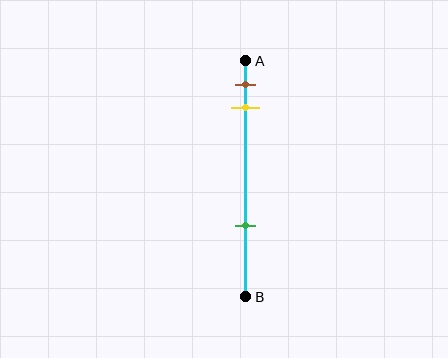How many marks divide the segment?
There are 3 marks dividing the segment.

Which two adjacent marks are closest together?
The brown and yellow marks are the closest adjacent pair.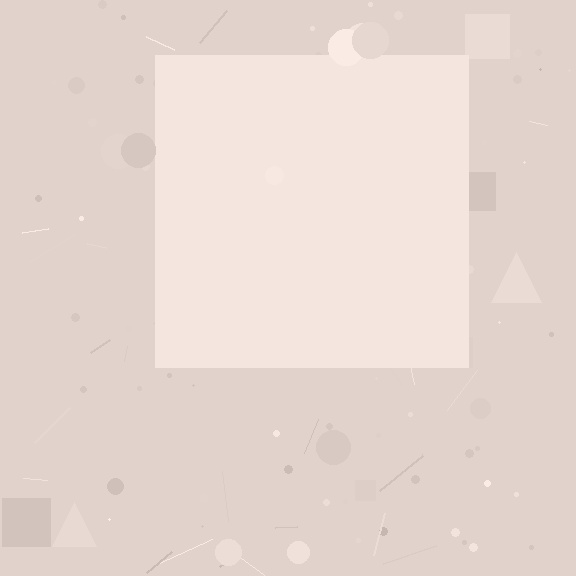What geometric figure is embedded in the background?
A square is embedded in the background.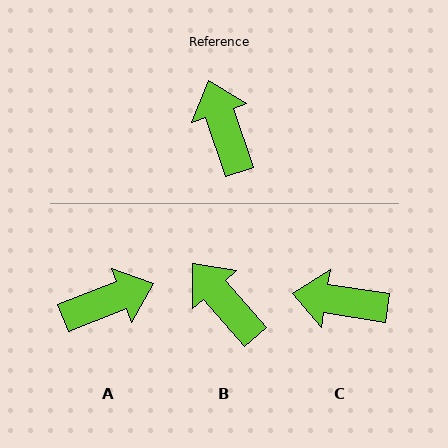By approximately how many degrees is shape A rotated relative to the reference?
Approximately 88 degrees clockwise.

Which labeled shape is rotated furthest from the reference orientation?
A, about 88 degrees away.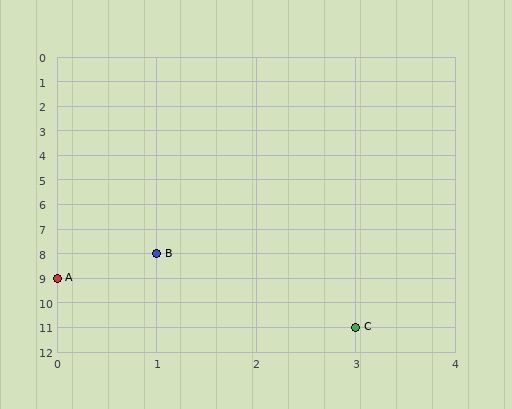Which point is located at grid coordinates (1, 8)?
Point B is at (1, 8).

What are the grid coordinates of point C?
Point C is at grid coordinates (3, 11).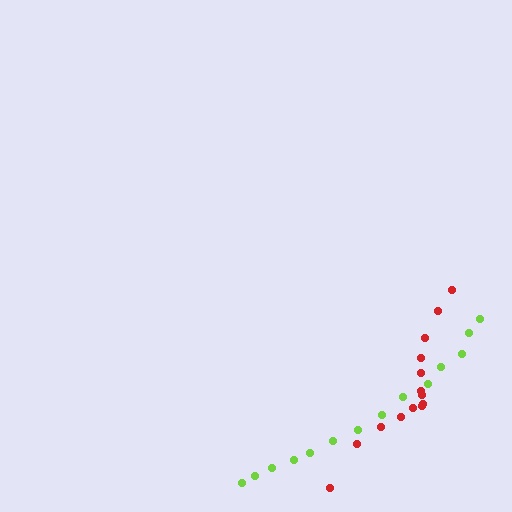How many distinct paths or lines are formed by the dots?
There are 2 distinct paths.